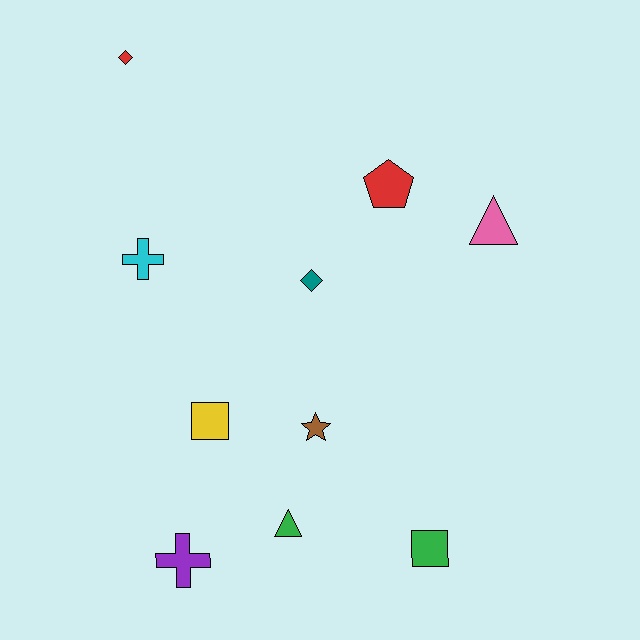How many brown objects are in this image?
There is 1 brown object.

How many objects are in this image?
There are 10 objects.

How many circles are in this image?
There are no circles.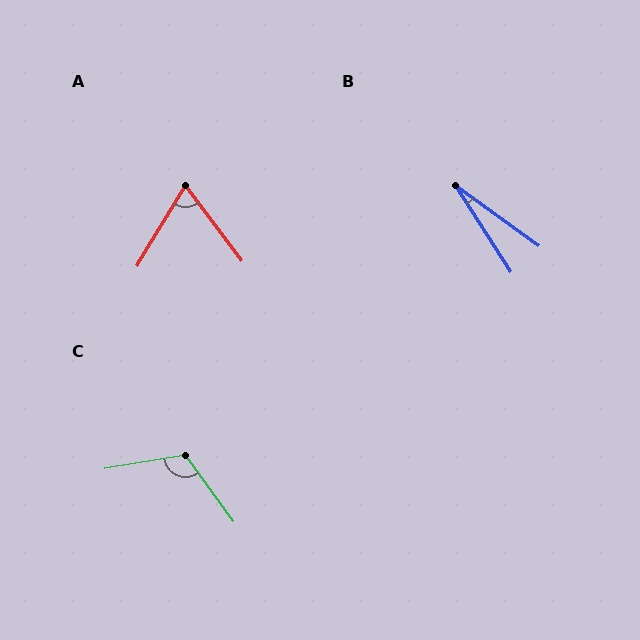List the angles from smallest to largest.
B (21°), A (68°), C (116°).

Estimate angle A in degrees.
Approximately 68 degrees.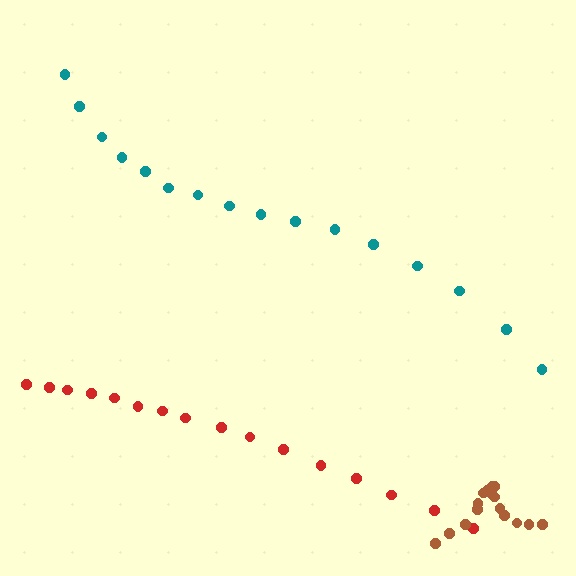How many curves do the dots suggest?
There are 3 distinct paths.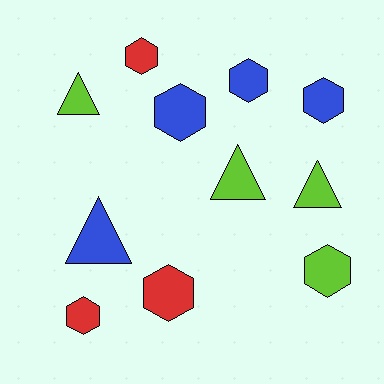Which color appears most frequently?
Lime, with 4 objects.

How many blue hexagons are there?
There are 3 blue hexagons.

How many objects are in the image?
There are 11 objects.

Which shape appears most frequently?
Hexagon, with 7 objects.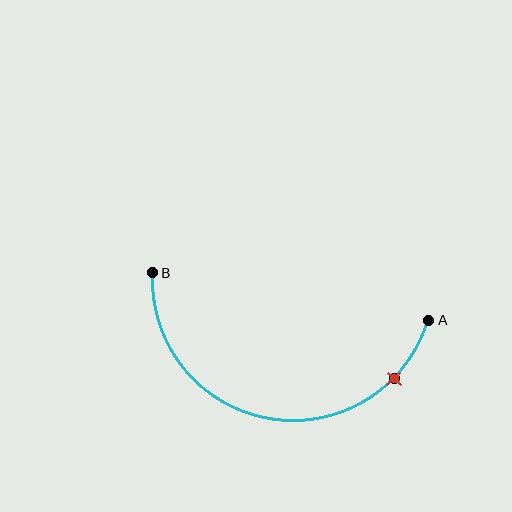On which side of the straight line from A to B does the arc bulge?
The arc bulges below the straight line connecting A and B.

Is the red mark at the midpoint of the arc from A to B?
No. The red mark lies on the arc but is closer to endpoint A. The arc midpoint would be at the point on the curve equidistant along the arc from both A and B.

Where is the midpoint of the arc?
The arc midpoint is the point on the curve farthest from the straight line joining A and B. It sits below that line.